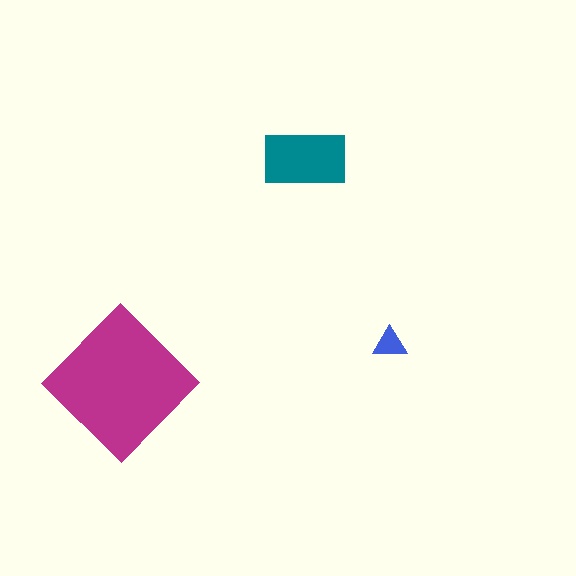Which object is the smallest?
The blue triangle.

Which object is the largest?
The magenta diamond.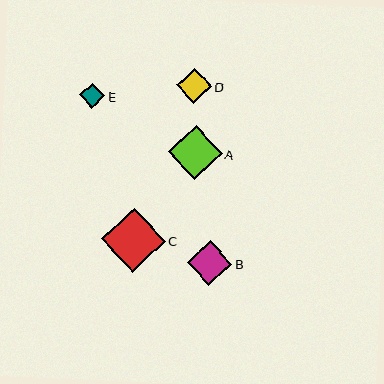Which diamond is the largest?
Diamond C is the largest with a size of approximately 64 pixels.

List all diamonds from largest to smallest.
From largest to smallest: C, A, B, D, E.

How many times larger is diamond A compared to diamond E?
Diamond A is approximately 2.2 times the size of diamond E.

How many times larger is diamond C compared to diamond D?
Diamond C is approximately 1.8 times the size of diamond D.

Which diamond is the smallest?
Diamond E is the smallest with a size of approximately 25 pixels.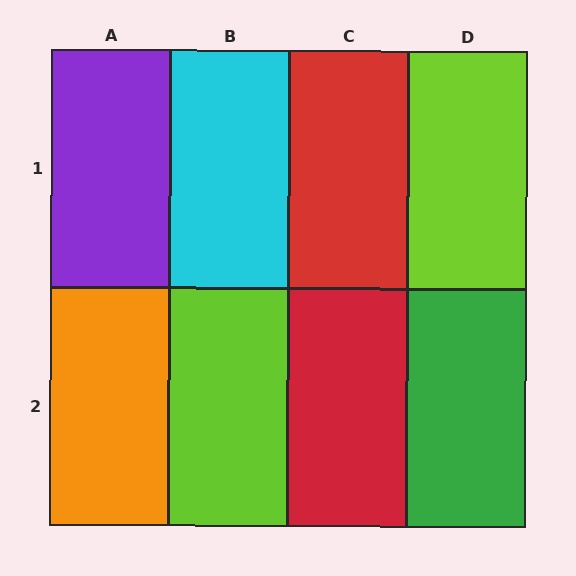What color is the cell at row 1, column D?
Lime.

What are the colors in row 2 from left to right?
Orange, lime, red, green.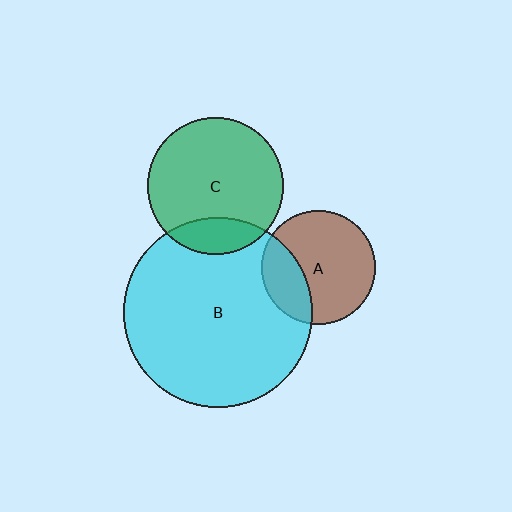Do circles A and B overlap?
Yes.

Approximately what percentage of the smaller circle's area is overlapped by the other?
Approximately 30%.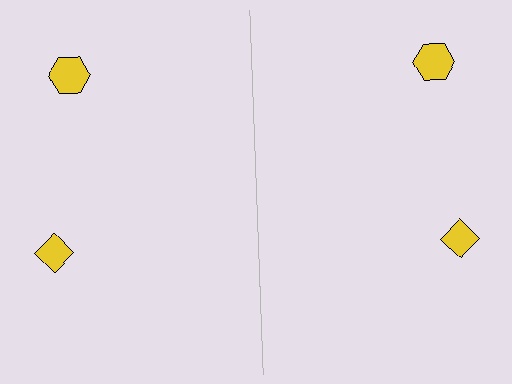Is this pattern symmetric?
Yes, this pattern has bilateral (reflection) symmetry.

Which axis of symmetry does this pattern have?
The pattern has a vertical axis of symmetry running through the center of the image.